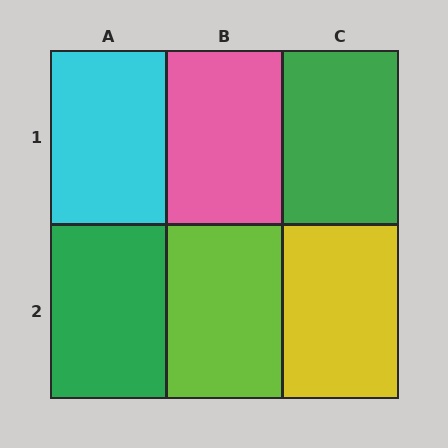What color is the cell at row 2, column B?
Lime.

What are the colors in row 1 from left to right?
Cyan, pink, green.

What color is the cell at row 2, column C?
Yellow.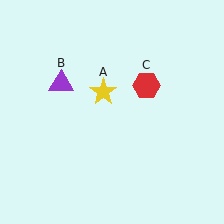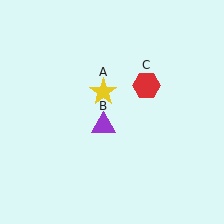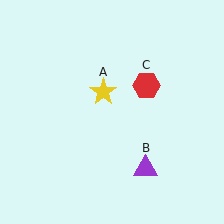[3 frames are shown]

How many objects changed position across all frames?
1 object changed position: purple triangle (object B).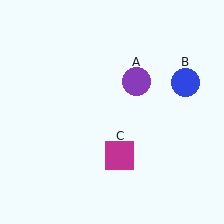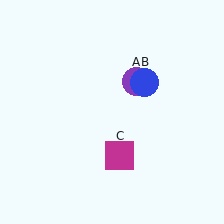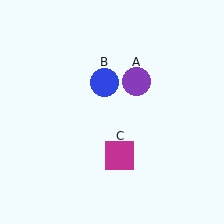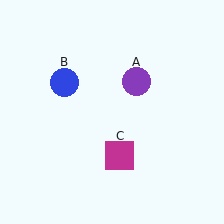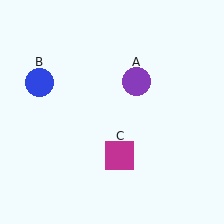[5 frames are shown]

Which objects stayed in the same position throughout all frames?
Purple circle (object A) and magenta square (object C) remained stationary.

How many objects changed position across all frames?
1 object changed position: blue circle (object B).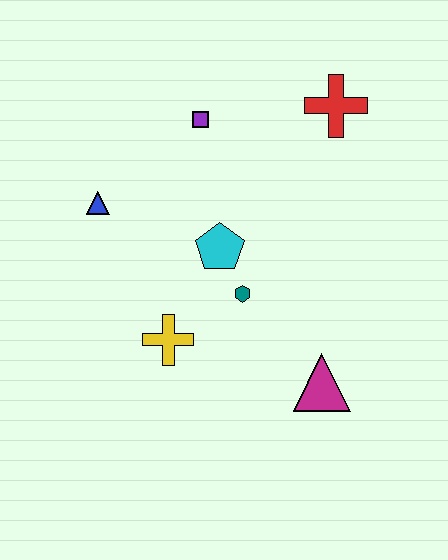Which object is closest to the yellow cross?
The teal hexagon is closest to the yellow cross.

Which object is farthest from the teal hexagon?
The red cross is farthest from the teal hexagon.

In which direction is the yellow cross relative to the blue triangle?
The yellow cross is below the blue triangle.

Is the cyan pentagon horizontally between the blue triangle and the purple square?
No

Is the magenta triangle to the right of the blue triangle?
Yes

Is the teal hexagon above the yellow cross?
Yes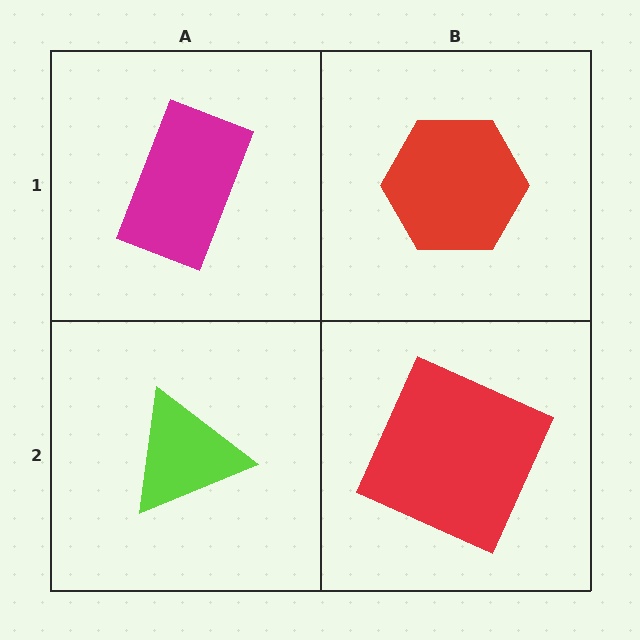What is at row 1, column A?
A magenta rectangle.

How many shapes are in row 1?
2 shapes.